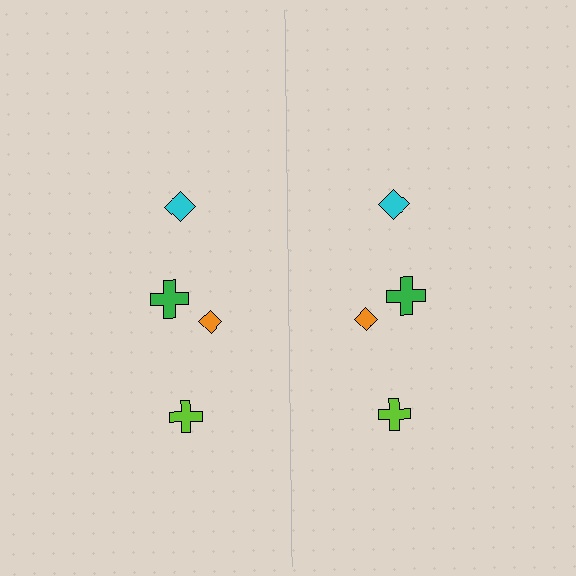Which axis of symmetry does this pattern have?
The pattern has a vertical axis of symmetry running through the center of the image.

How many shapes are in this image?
There are 8 shapes in this image.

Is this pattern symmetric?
Yes, this pattern has bilateral (reflection) symmetry.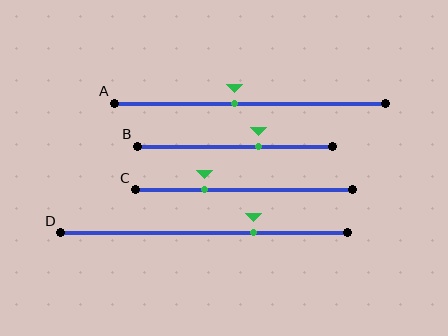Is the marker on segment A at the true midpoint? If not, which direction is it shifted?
No, the marker on segment A is shifted to the left by about 6% of the segment length.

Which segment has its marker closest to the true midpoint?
Segment A has its marker closest to the true midpoint.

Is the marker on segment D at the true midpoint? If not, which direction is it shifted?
No, the marker on segment D is shifted to the right by about 17% of the segment length.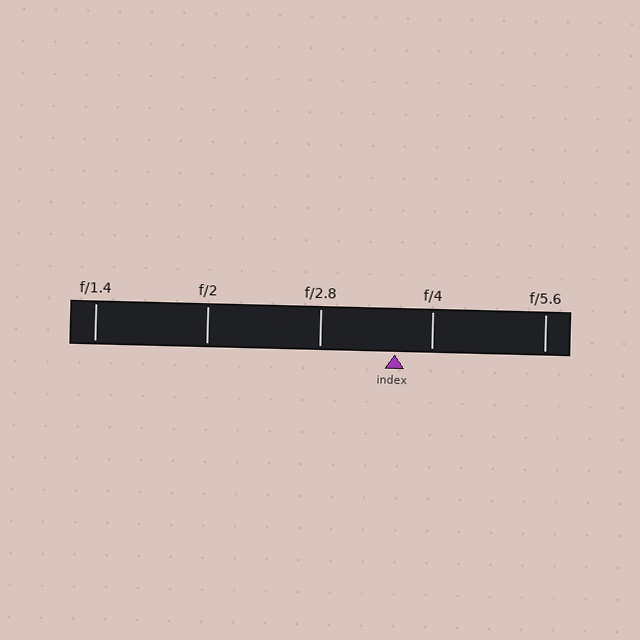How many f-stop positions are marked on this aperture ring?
There are 5 f-stop positions marked.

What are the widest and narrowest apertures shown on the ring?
The widest aperture shown is f/1.4 and the narrowest is f/5.6.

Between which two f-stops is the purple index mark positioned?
The index mark is between f/2.8 and f/4.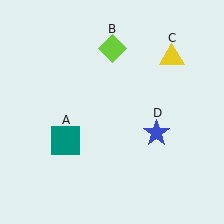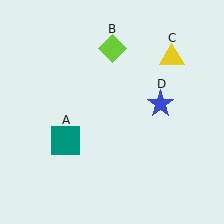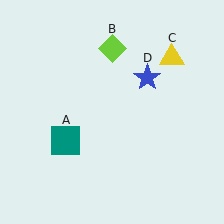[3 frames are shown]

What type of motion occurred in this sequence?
The blue star (object D) rotated counterclockwise around the center of the scene.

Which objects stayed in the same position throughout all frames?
Teal square (object A) and lime diamond (object B) and yellow triangle (object C) remained stationary.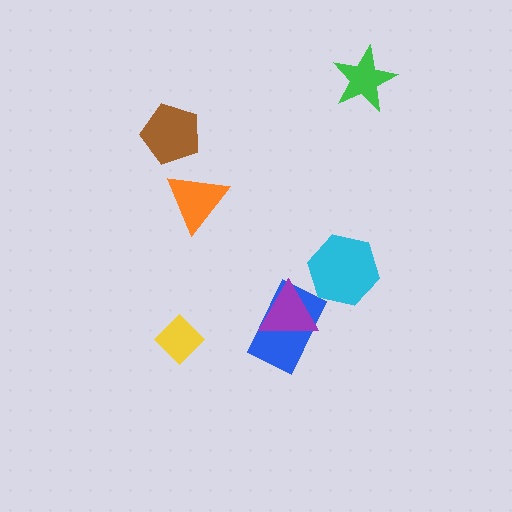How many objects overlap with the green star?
0 objects overlap with the green star.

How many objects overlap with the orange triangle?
0 objects overlap with the orange triangle.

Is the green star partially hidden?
No, no other shape covers it.